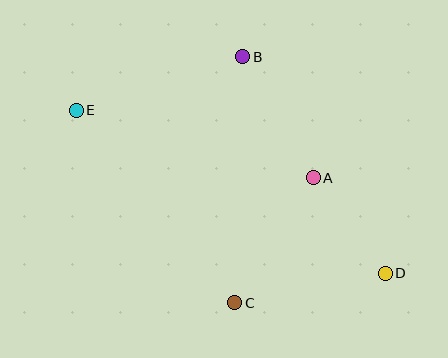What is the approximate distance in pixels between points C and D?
The distance between C and D is approximately 153 pixels.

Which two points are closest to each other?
Points A and D are closest to each other.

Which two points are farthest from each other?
Points D and E are farthest from each other.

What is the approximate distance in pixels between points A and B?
The distance between A and B is approximately 140 pixels.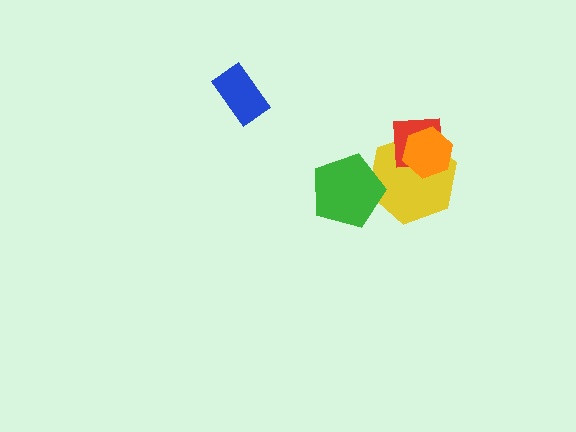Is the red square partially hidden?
Yes, it is partially covered by another shape.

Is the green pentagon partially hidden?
No, no other shape covers it.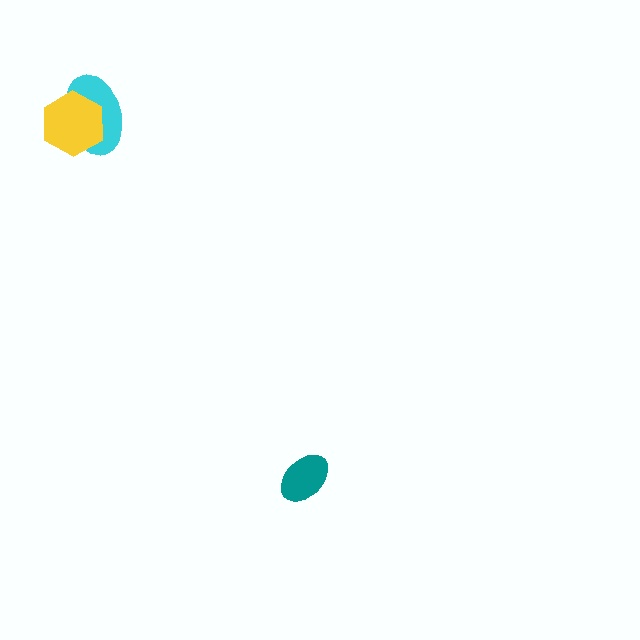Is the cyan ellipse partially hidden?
Yes, it is partially covered by another shape.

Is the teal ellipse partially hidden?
No, no other shape covers it.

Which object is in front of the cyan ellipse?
The yellow hexagon is in front of the cyan ellipse.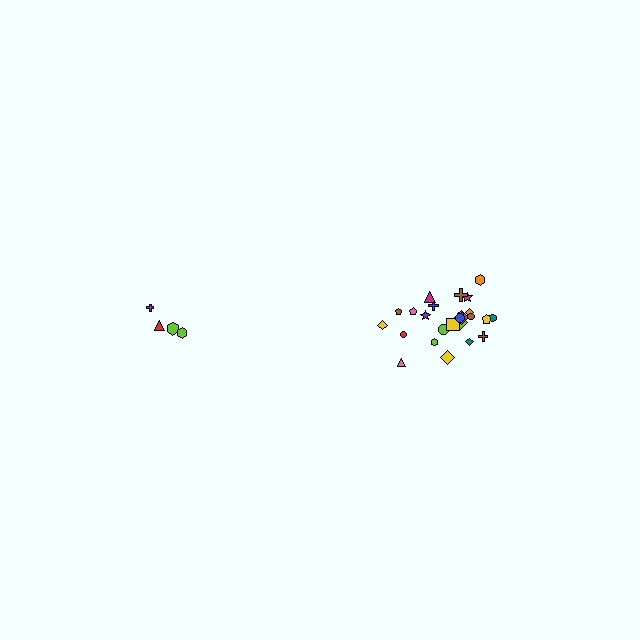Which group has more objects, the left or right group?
The right group.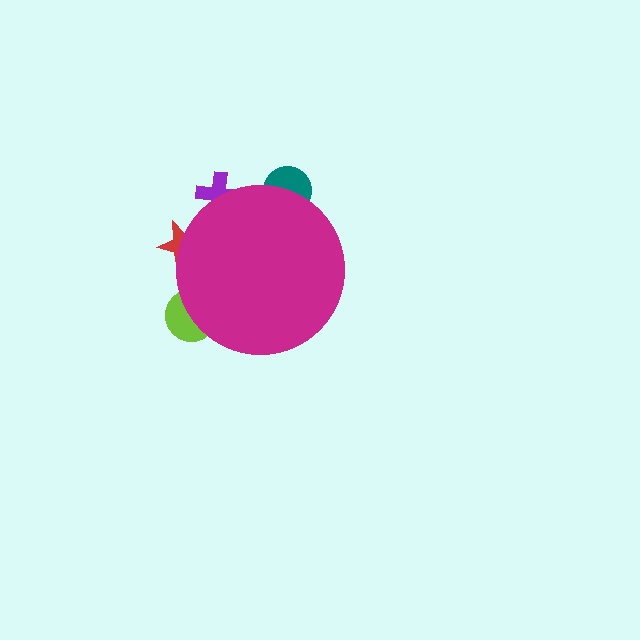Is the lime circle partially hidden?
Yes, the lime circle is partially hidden behind the magenta circle.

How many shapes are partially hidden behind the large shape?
4 shapes are partially hidden.